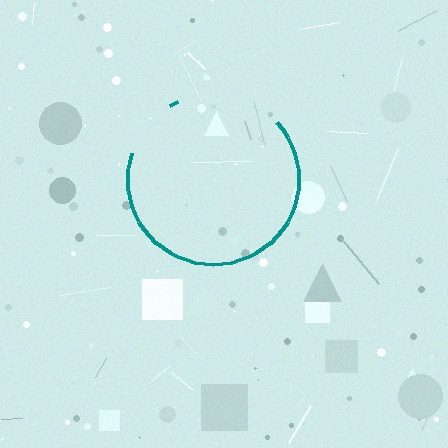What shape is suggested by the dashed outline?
The dashed outline suggests a circle.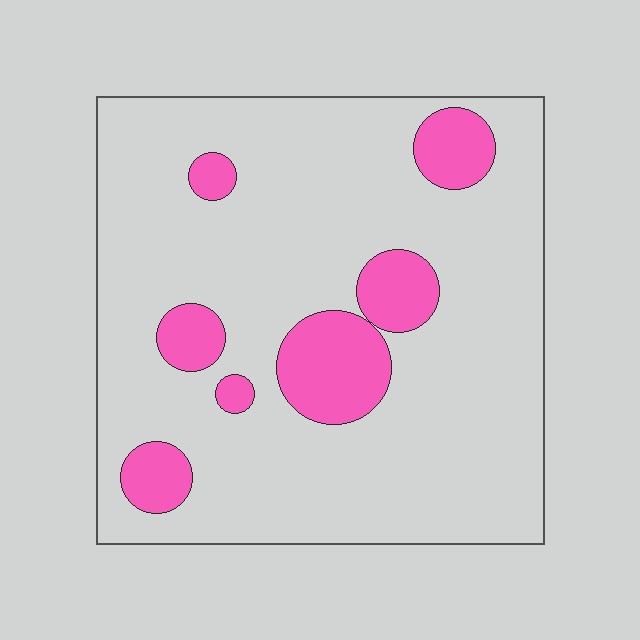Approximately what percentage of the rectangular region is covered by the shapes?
Approximately 15%.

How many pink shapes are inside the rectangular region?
7.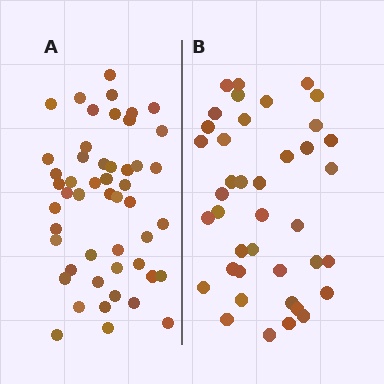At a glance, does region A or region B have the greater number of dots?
Region A (the left region) has more dots.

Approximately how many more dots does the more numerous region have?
Region A has roughly 10 or so more dots than region B.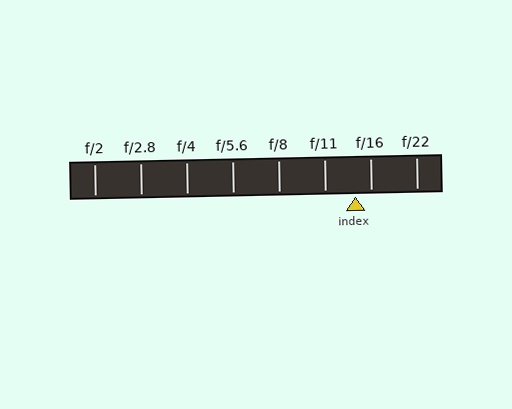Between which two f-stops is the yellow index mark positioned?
The index mark is between f/11 and f/16.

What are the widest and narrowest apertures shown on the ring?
The widest aperture shown is f/2 and the narrowest is f/22.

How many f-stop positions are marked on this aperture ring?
There are 8 f-stop positions marked.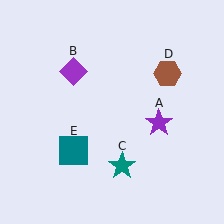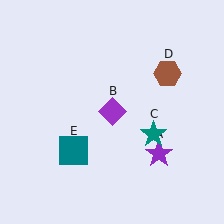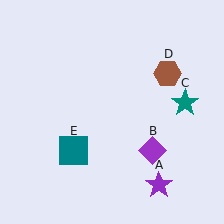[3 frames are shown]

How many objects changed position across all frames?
3 objects changed position: purple star (object A), purple diamond (object B), teal star (object C).